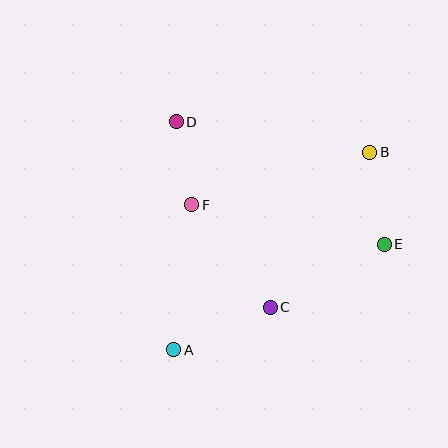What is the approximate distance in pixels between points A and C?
The distance between A and C is approximately 105 pixels.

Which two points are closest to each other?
Points D and F are closest to each other.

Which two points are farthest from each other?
Points A and B are farthest from each other.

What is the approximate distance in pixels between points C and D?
The distance between C and D is approximately 208 pixels.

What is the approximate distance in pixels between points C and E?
The distance between C and E is approximately 130 pixels.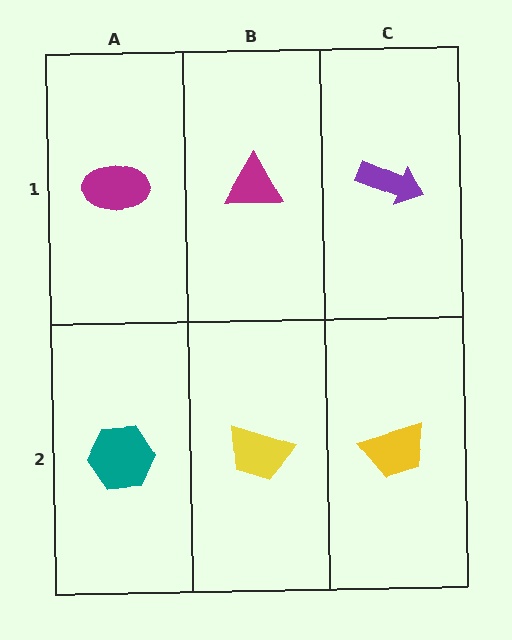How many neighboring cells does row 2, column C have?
2.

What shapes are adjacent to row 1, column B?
A yellow trapezoid (row 2, column B), a magenta ellipse (row 1, column A), a purple arrow (row 1, column C).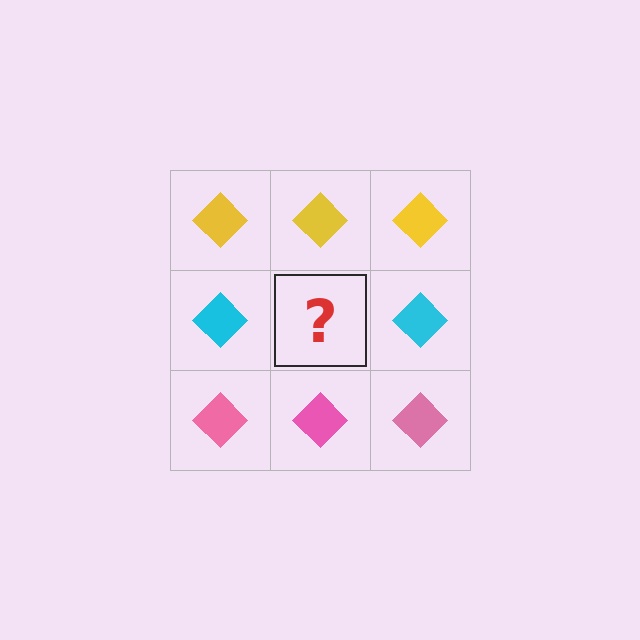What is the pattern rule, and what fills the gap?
The rule is that each row has a consistent color. The gap should be filled with a cyan diamond.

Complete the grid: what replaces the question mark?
The question mark should be replaced with a cyan diamond.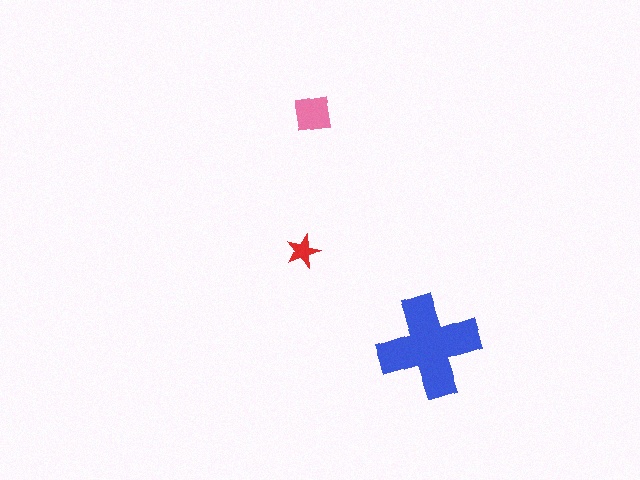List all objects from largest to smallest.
The blue cross, the pink square, the red star.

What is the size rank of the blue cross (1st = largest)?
1st.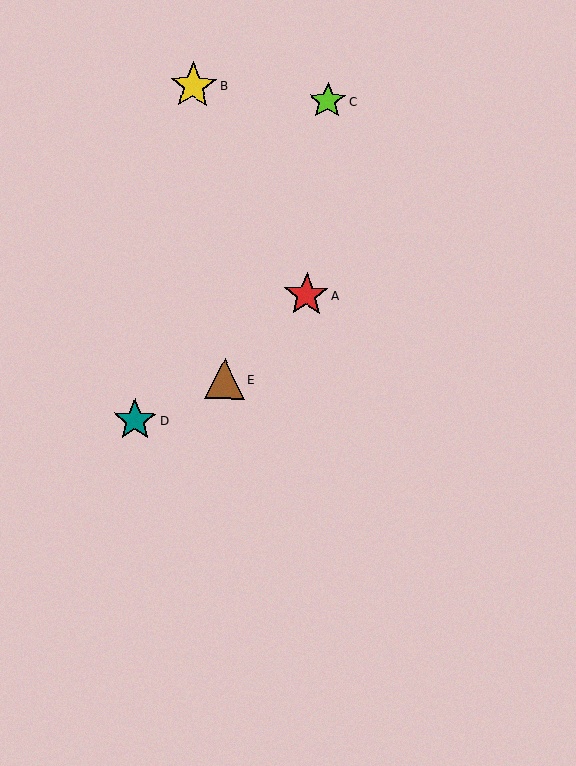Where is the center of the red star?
The center of the red star is at (306, 295).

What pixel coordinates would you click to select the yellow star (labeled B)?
Click at (193, 86) to select the yellow star B.